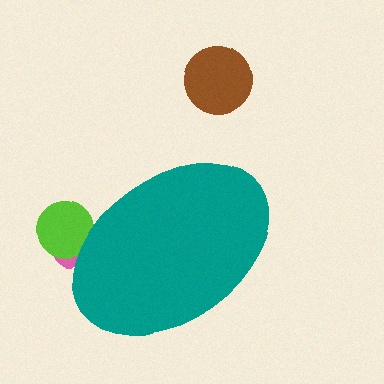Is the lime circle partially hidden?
Yes, the lime circle is partially hidden behind the teal ellipse.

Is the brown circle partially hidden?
No, the brown circle is fully visible.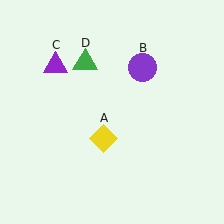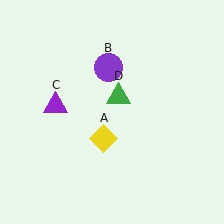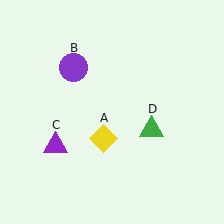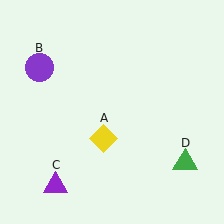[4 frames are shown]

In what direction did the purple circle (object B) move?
The purple circle (object B) moved left.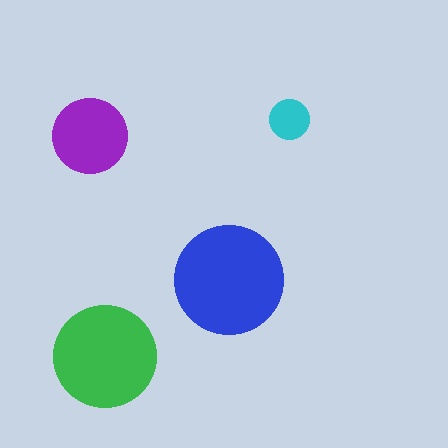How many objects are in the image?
There are 4 objects in the image.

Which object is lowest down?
The green circle is bottommost.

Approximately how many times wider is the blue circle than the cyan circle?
About 2.5 times wider.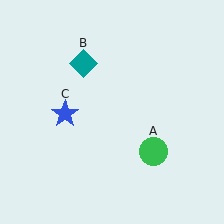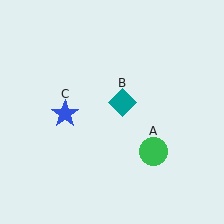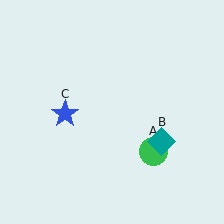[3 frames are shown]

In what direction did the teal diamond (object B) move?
The teal diamond (object B) moved down and to the right.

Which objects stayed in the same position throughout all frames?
Green circle (object A) and blue star (object C) remained stationary.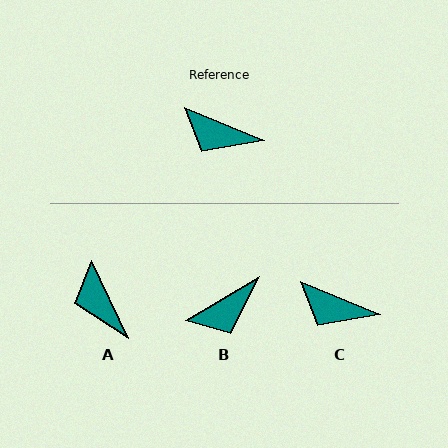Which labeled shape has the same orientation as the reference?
C.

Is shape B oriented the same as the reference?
No, it is off by about 53 degrees.